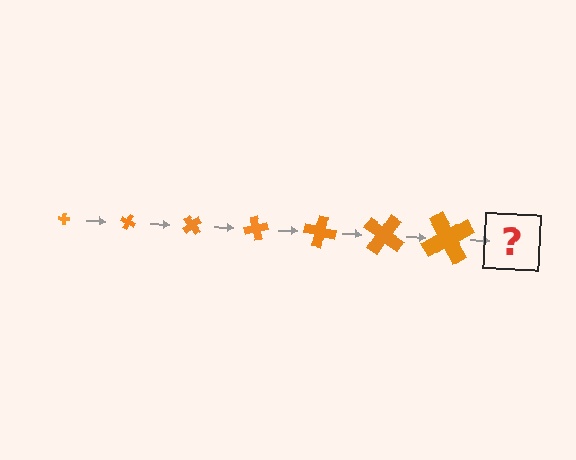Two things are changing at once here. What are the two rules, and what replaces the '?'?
The two rules are that the cross grows larger each step and it rotates 25 degrees each step. The '?' should be a cross, larger than the previous one and rotated 175 degrees from the start.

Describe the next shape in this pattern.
It should be a cross, larger than the previous one and rotated 175 degrees from the start.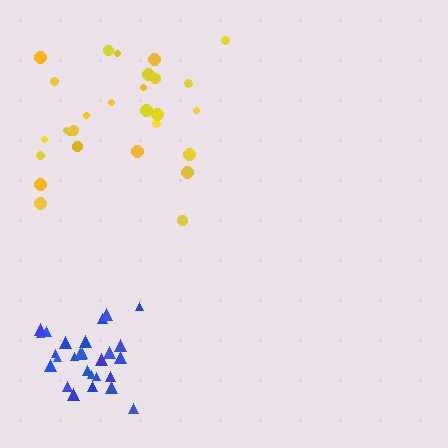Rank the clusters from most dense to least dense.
blue, yellow.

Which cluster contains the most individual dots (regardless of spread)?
Yellow (29).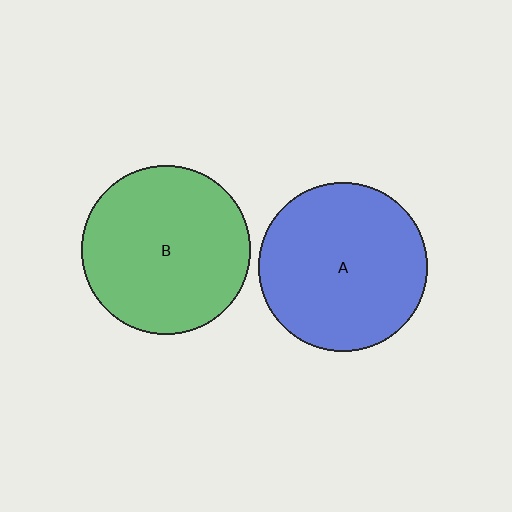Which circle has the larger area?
Circle A (blue).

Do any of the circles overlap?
No, none of the circles overlap.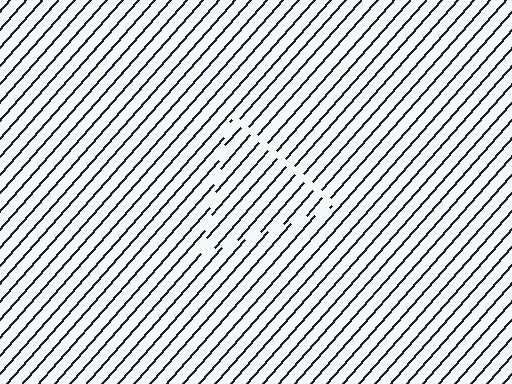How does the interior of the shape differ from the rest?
The interior of the shape contains the same grating, shifted by half a period — the contour is defined by the phase discontinuity where line-ends from the inner and outer gratings abut.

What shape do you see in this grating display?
An illusory triangle. The interior of the shape contains the same grating, shifted by half a period — the contour is defined by the phase discontinuity where line-ends from the inner and outer gratings abut.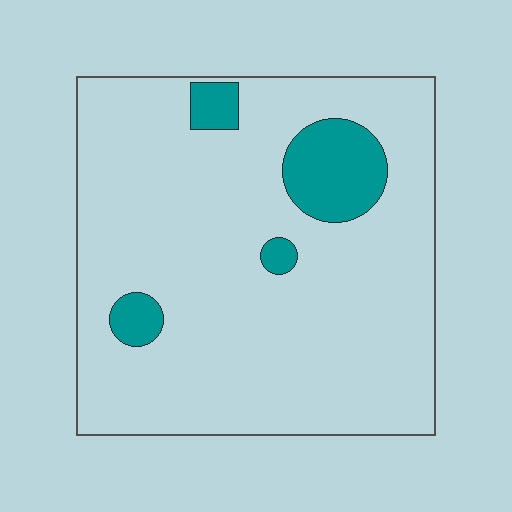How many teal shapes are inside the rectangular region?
4.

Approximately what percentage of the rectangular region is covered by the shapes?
Approximately 10%.